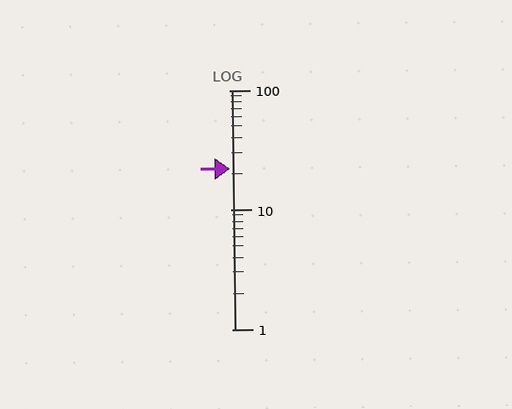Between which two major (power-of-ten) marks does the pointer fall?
The pointer is between 10 and 100.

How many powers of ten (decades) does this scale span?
The scale spans 2 decades, from 1 to 100.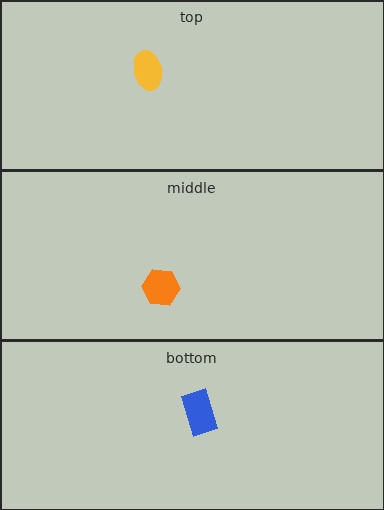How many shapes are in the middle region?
1.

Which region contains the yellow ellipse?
The top region.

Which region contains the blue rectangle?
The bottom region.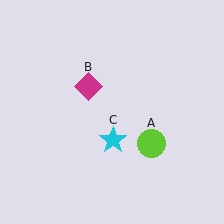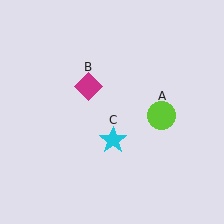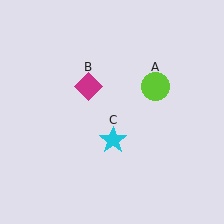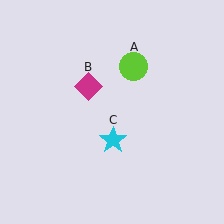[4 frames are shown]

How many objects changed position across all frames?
1 object changed position: lime circle (object A).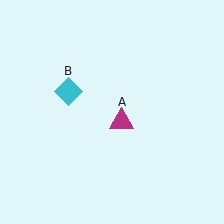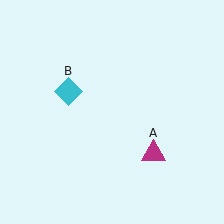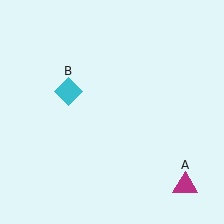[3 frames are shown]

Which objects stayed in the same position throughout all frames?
Cyan diamond (object B) remained stationary.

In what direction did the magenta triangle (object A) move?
The magenta triangle (object A) moved down and to the right.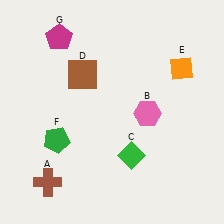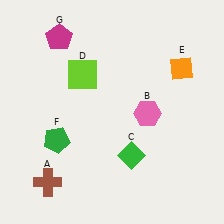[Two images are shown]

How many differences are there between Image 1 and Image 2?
There is 1 difference between the two images.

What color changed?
The square (D) changed from brown in Image 1 to lime in Image 2.